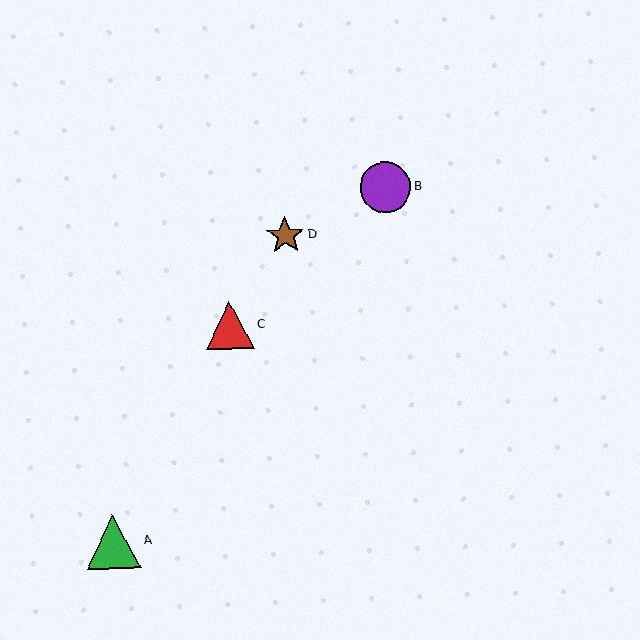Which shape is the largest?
The green triangle (labeled A) is the largest.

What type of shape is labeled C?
Shape C is a red triangle.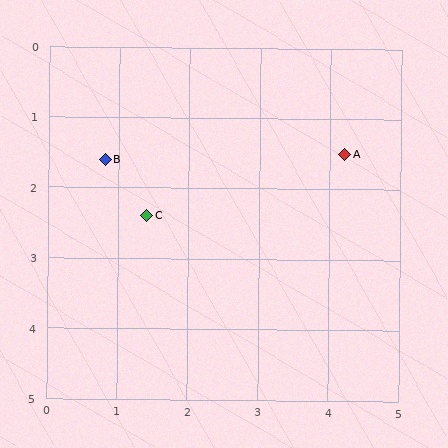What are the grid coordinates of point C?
Point C is at approximately (1.4, 2.4).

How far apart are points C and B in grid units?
Points C and B are about 1.0 grid units apart.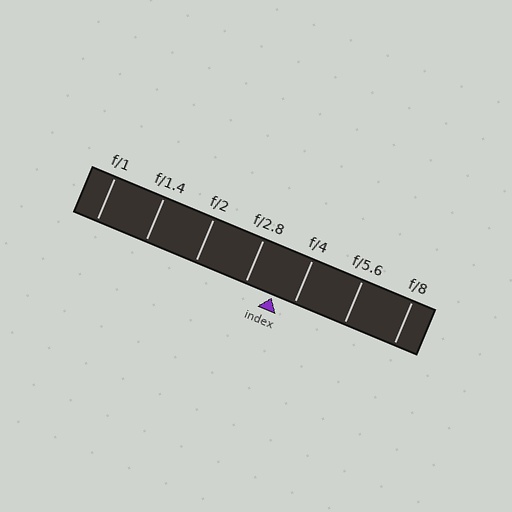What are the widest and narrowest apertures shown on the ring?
The widest aperture shown is f/1 and the narrowest is f/8.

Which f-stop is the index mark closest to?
The index mark is closest to f/4.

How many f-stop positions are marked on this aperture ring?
There are 7 f-stop positions marked.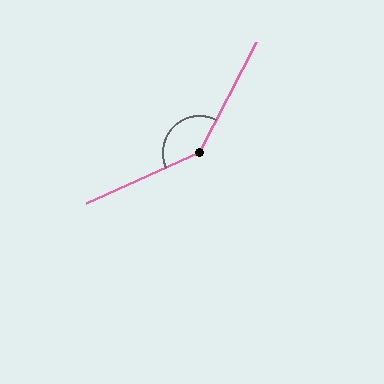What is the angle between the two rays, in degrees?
Approximately 142 degrees.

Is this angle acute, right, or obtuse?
It is obtuse.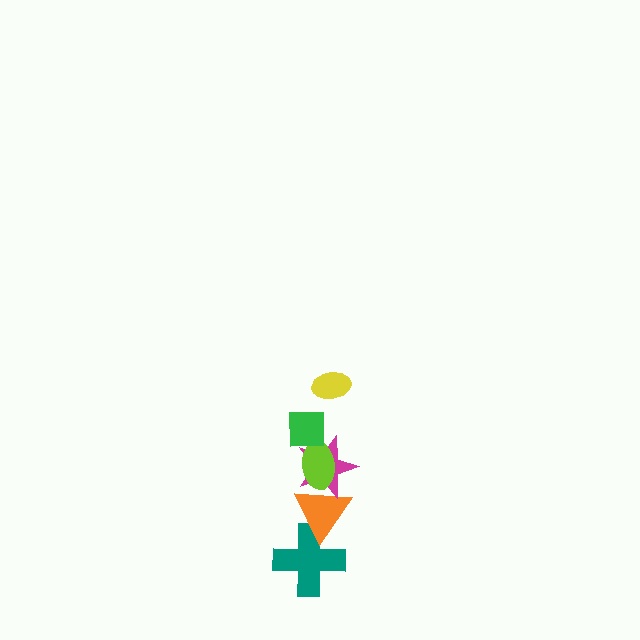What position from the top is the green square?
The green square is 2nd from the top.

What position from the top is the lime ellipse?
The lime ellipse is 3rd from the top.